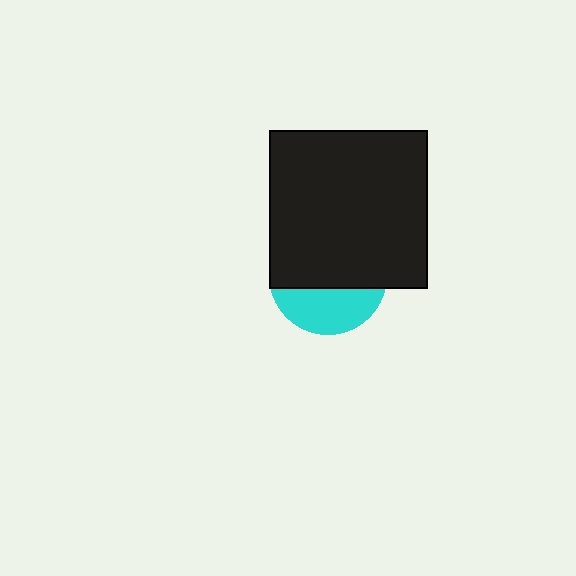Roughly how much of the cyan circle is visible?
A small part of it is visible (roughly 35%).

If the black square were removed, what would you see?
You would see the complete cyan circle.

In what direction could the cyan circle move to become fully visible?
The cyan circle could move down. That would shift it out from behind the black square entirely.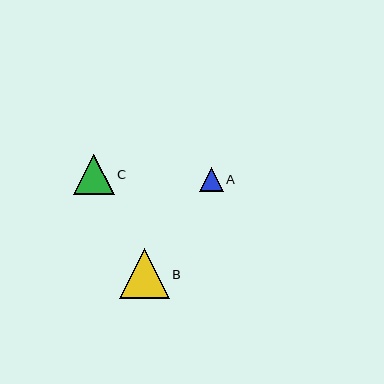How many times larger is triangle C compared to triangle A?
Triangle C is approximately 1.7 times the size of triangle A.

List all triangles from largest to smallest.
From largest to smallest: B, C, A.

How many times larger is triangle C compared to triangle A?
Triangle C is approximately 1.7 times the size of triangle A.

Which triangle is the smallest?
Triangle A is the smallest with a size of approximately 24 pixels.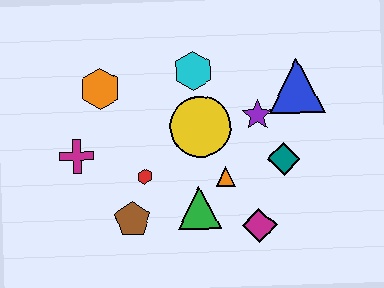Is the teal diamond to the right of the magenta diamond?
Yes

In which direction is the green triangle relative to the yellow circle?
The green triangle is below the yellow circle.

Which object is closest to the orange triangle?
The green triangle is closest to the orange triangle.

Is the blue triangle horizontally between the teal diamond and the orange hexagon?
No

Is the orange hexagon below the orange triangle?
No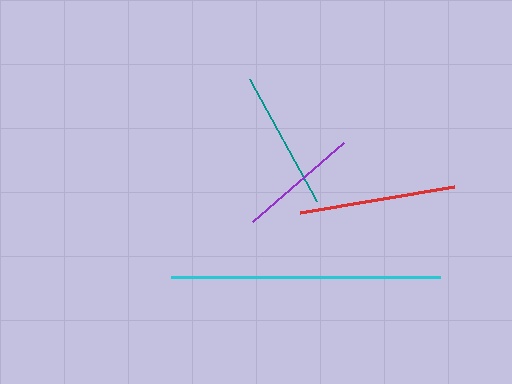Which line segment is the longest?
The cyan line is the longest at approximately 268 pixels.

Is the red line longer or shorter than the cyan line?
The cyan line is longer than the red line.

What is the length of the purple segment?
The purple segment is approximately 120 pixels long.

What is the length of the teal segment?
The teal segment is approximately 139 pixels long.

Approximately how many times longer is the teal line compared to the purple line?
The teal line is approximately 1.2 times the length of the purple line.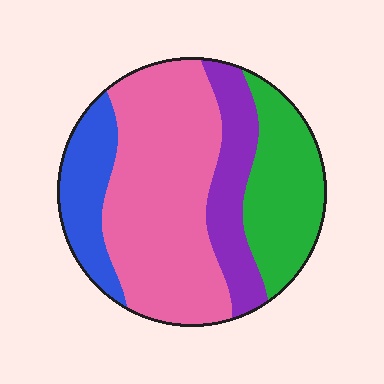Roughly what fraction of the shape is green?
Green covers around 20% of the shape.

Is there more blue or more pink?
Pink.